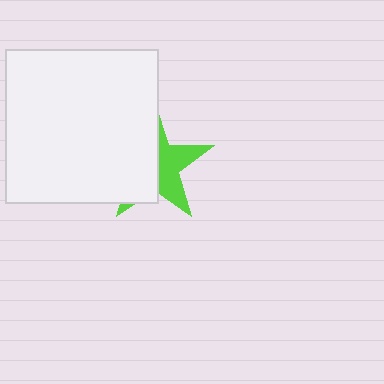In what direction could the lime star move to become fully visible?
The lime star could move right. That would shift it out from behind the white square entirely.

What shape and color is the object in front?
The object in front is a white square.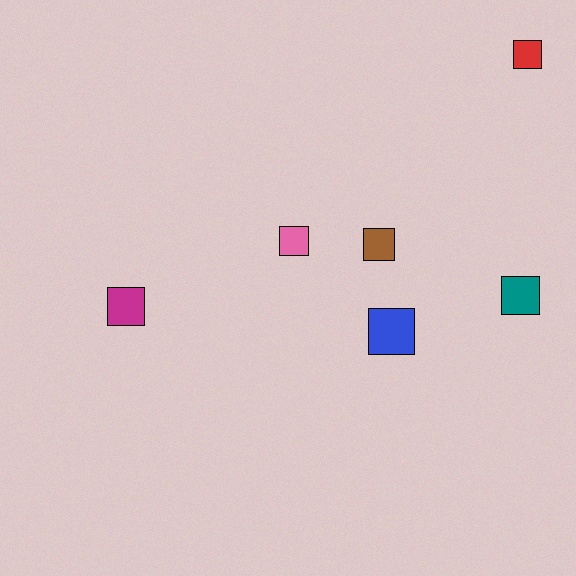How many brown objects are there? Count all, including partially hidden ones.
There is 1 brown object.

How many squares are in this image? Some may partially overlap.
There are 6 squares.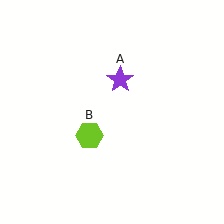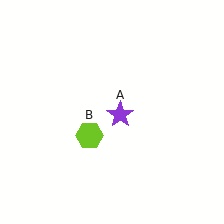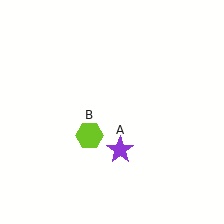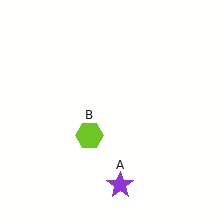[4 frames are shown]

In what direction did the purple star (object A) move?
The purple star (object A) moved down.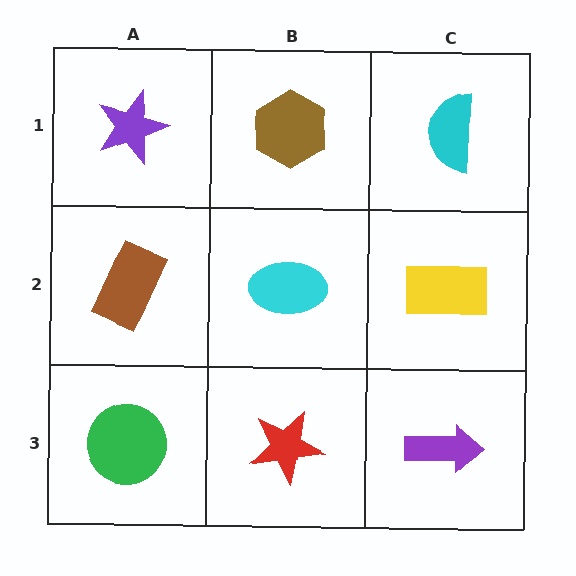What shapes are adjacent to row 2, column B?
A brown hexagon (row 1, column B), a red star (row 3, column B), a brown rectangle (row 2, column A), a yellow rectangle (row 2, column C).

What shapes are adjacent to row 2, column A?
A purple star (row 1, column A), a green circle (row 3, column A), a cyan ellipse (row 2, column B).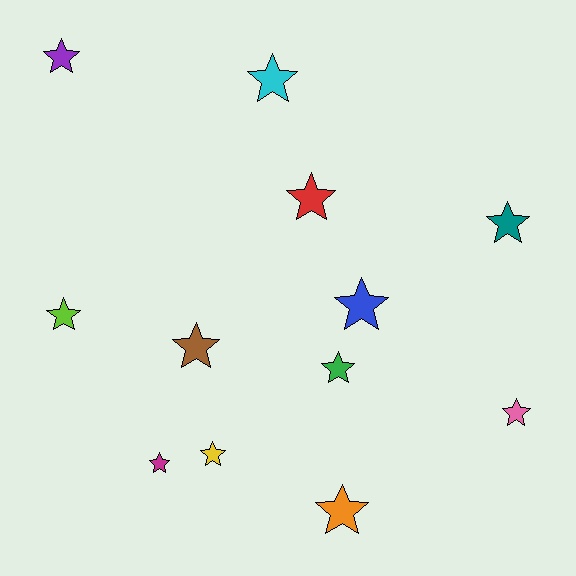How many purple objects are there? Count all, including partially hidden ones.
There is 1 purple object.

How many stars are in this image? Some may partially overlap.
There are 12 stars.